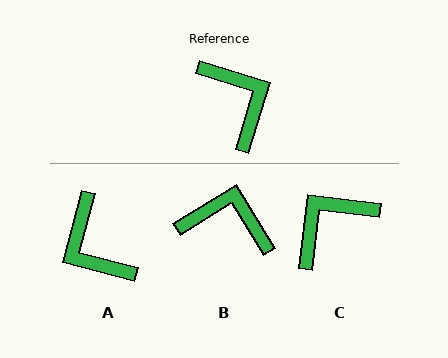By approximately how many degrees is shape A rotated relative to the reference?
Approximately 178 degrees clockwise.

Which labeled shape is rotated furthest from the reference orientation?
A, about 178 degrees away.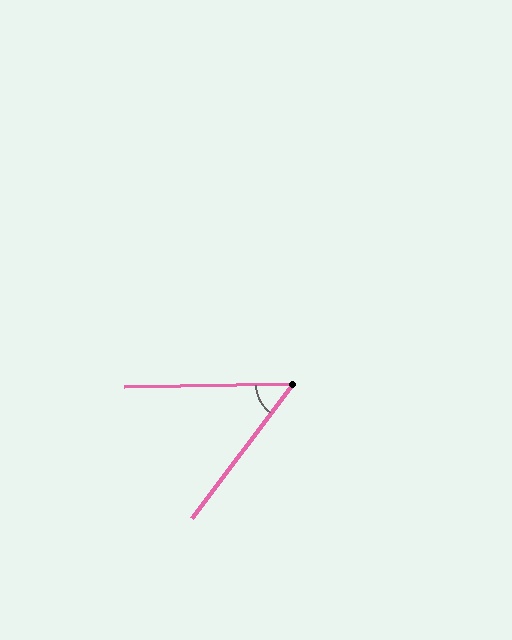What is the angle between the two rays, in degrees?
Approximately 52 degrees.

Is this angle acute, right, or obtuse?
It is acute.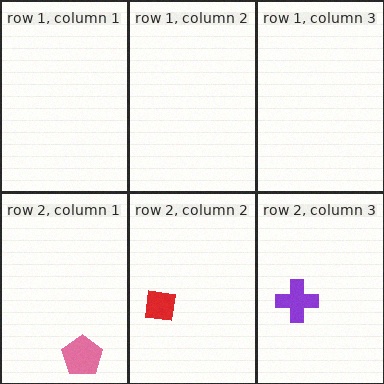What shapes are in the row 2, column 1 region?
The pink pentagon.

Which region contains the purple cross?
The row 2, column 3 region.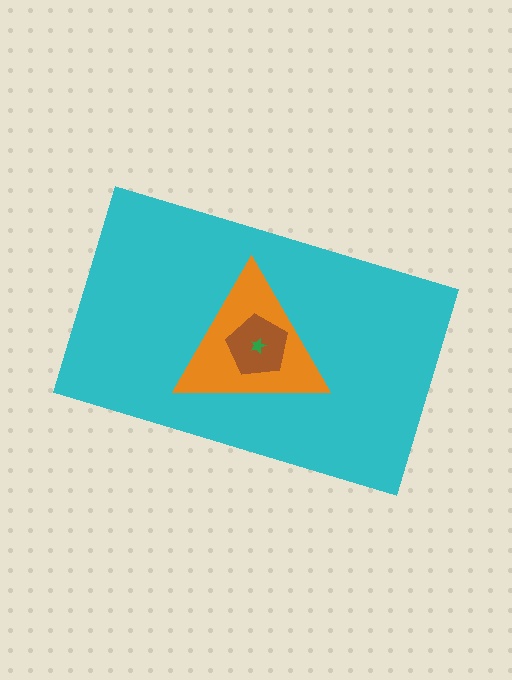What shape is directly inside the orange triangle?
The brown pentagon.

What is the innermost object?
The green star.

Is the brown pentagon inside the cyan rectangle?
Yes.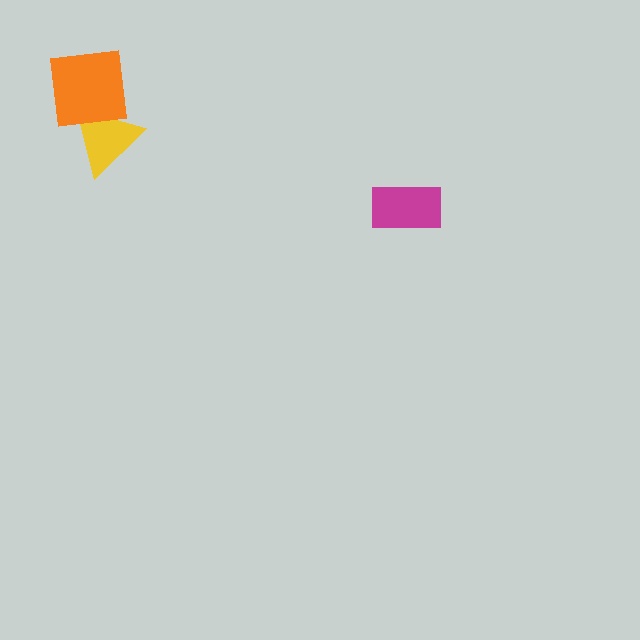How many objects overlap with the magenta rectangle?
0 objects overlap with the magenta rectangle.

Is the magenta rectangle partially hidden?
No, no other shape covers it.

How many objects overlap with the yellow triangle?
1 object overlaps with the yellow triangle.